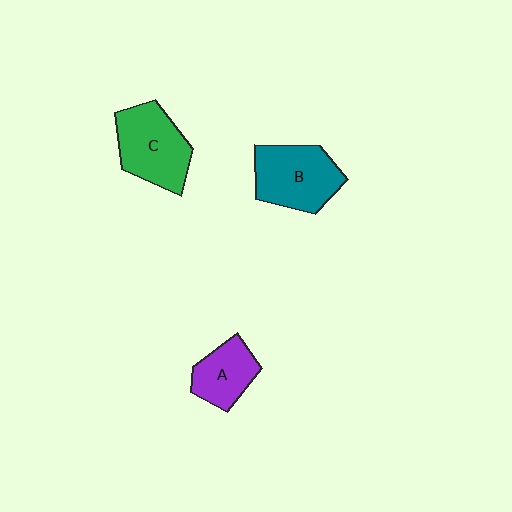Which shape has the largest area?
Shape B (teal).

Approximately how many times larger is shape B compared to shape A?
Approximately 1.5 times.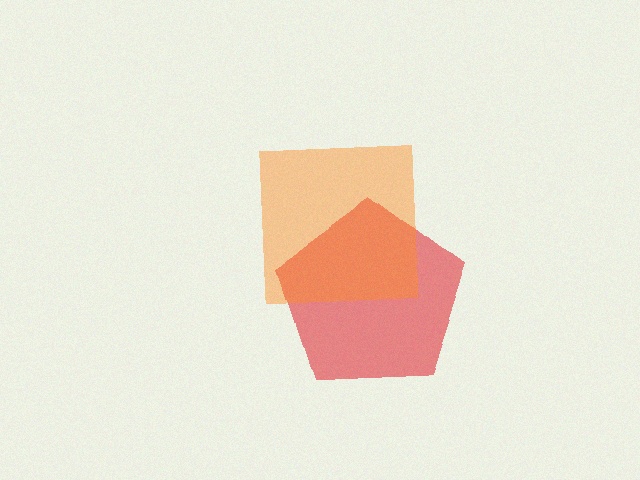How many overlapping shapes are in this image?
There are 2 overlapping shapes in the image.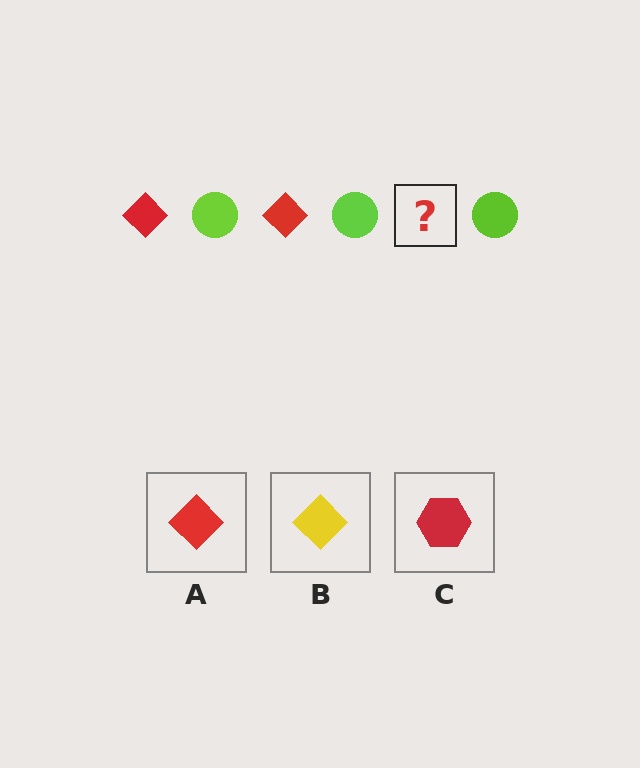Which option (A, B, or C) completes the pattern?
A.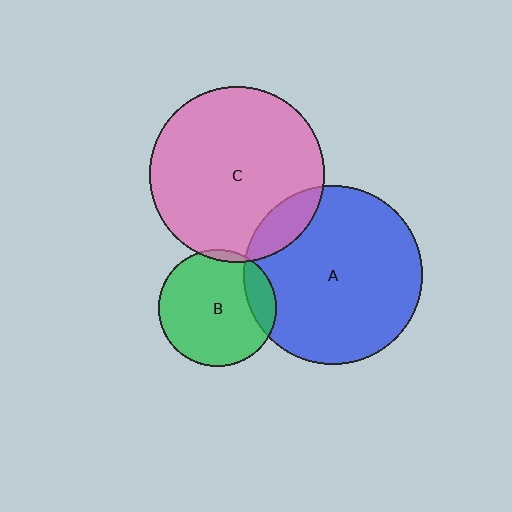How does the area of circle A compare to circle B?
Approximately 2.3 times.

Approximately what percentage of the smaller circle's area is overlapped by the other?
Approximately 5%.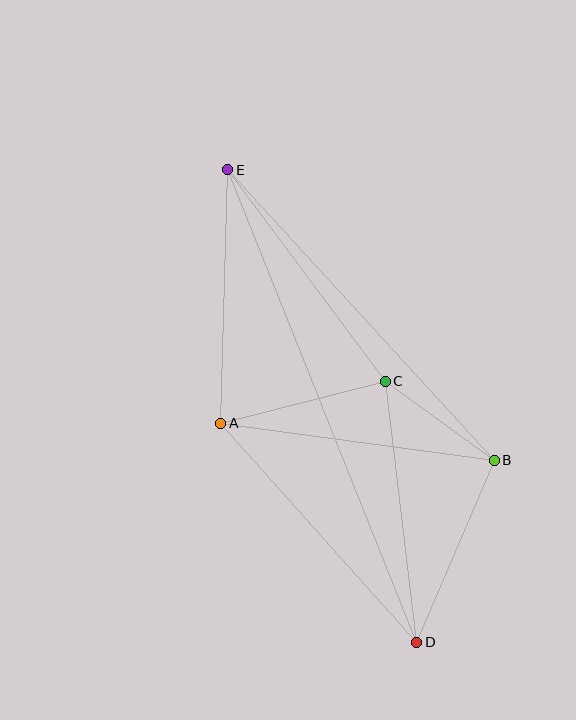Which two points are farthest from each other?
Points D and E are farthest from each other.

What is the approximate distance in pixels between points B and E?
The distance between B and E is approximately 394 pixels.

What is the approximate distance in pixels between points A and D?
The distance between A and D is approximately 294 pixels.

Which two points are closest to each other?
Points B and C are closest to each other.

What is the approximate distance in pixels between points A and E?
The distance between A and E is approximately 254 pixels.